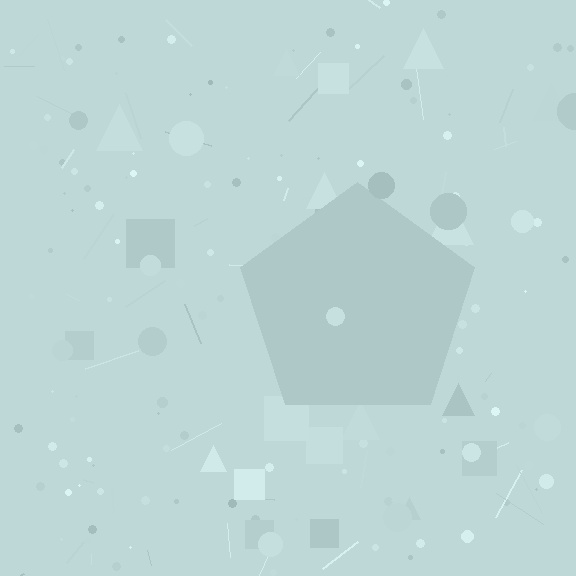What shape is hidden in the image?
A pentagon is hidden in the image.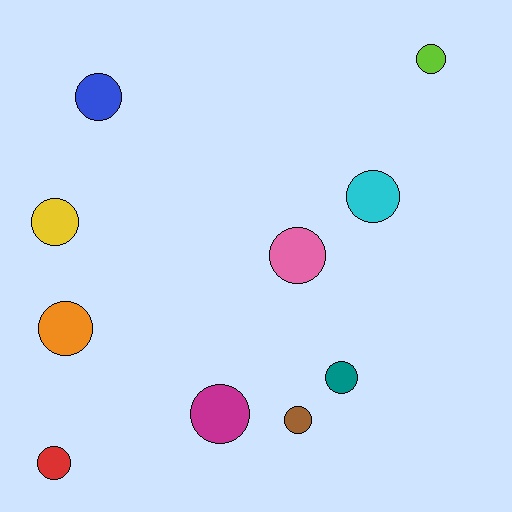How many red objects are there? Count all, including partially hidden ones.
There is 1 red object.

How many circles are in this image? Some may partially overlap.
There are 10 circles.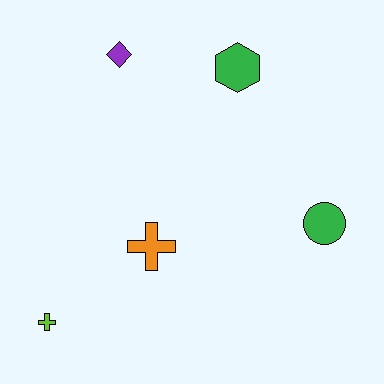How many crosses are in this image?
There are 2 crosses.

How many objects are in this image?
There are 5 objects.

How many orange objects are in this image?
There is 1 orange object.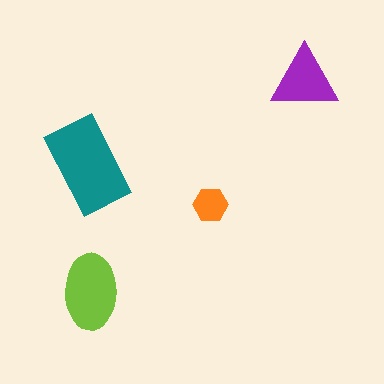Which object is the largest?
The teal rectangle.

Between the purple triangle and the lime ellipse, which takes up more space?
The lime ellipse.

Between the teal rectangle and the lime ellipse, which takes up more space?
The teal rectangle.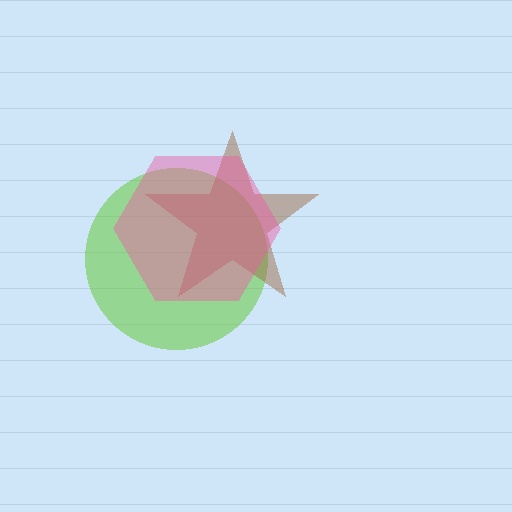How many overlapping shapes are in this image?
There are 3 overlapping shapes in the image.